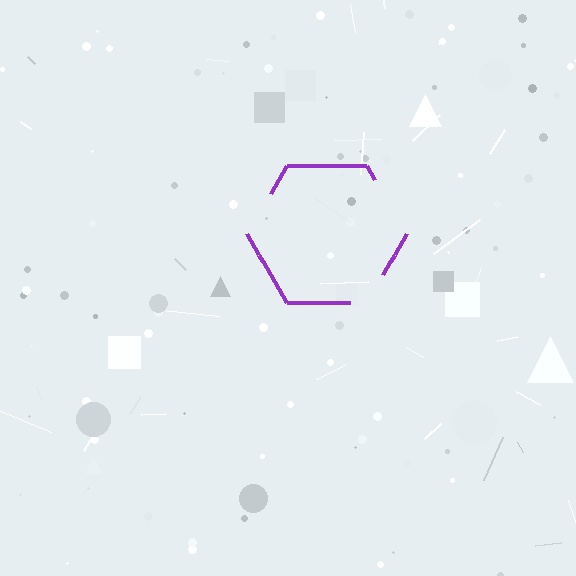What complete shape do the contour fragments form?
The contour fragments form a hexagon.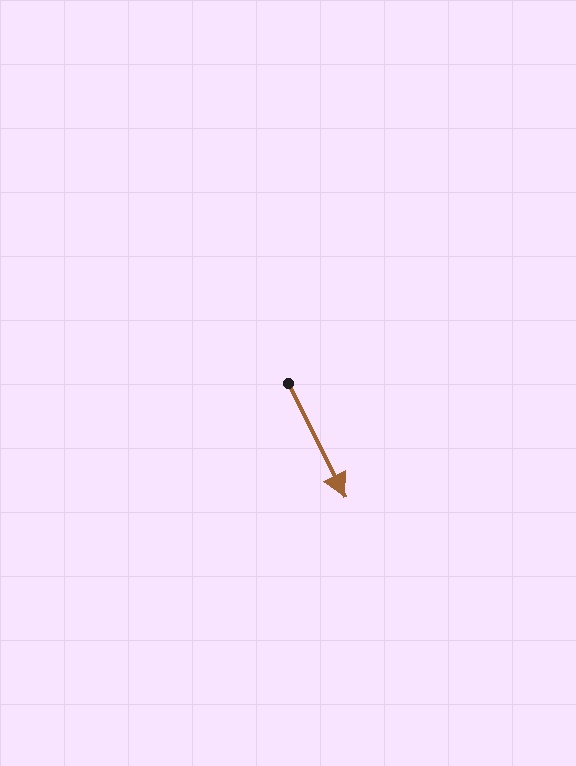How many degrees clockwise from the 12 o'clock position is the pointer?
Approximately 153 degrees.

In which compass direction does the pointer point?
Southeast.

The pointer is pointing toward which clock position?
Roughly 5 o'clock.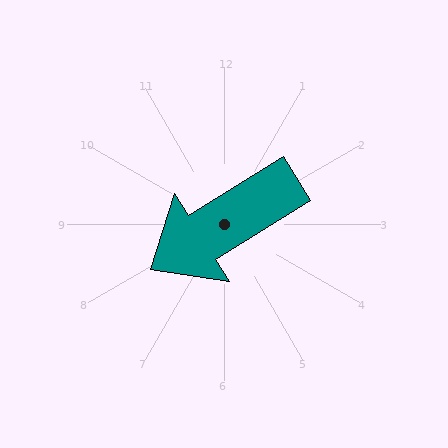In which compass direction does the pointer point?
Southwest.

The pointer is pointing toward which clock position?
Roughly 8 o'clock.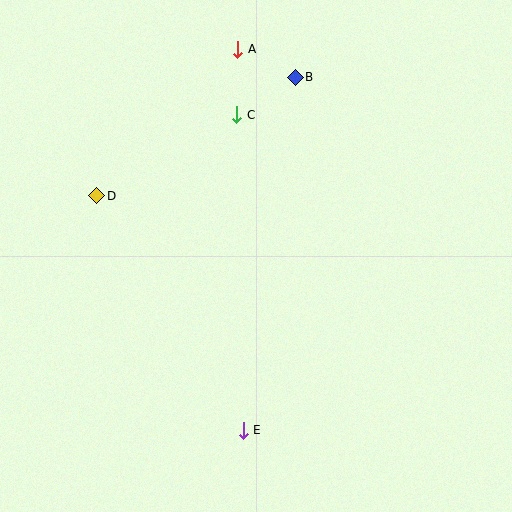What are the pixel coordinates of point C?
Point C is at (237, 115).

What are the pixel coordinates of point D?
Point D is at (97, 196).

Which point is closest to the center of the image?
Point C at (237, 115) is closest to the center.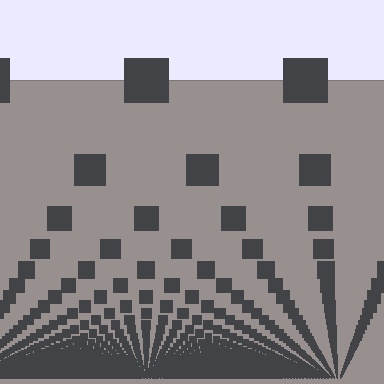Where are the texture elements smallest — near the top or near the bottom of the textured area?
Near the bottom.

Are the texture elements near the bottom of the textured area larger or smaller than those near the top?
Smaller. The gradient is inverted — elements near the bottom are smaller and denser.